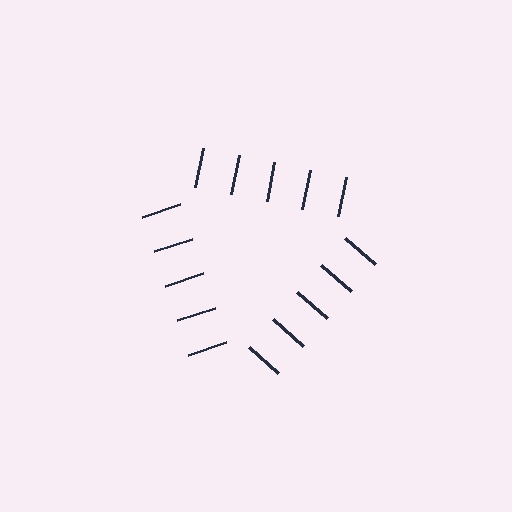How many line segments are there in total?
15 — 5 along each of the 3 edges.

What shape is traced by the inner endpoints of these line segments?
An illusory triangle — the line segments terminate on its edges but no continuous stroke is drawn.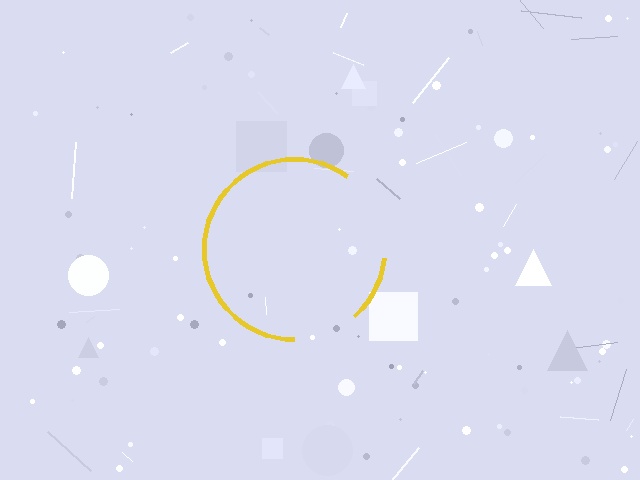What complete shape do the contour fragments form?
The contour fragments form a circle.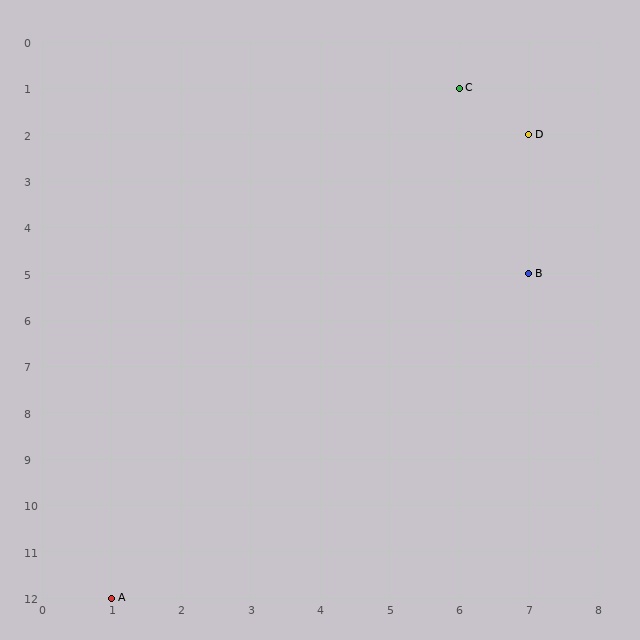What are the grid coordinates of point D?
Point D is at grid coordinates (7, 2).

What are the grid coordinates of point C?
Point C is at grid coordinates (6, 1).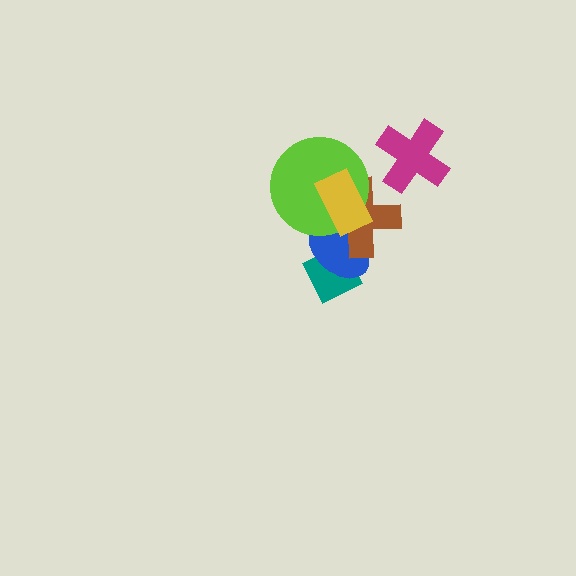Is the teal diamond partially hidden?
Yes, it is partially covered by another shape.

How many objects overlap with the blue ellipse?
4 objects overlap with the blue ellipse.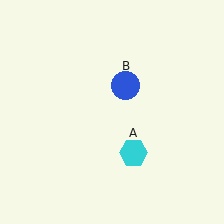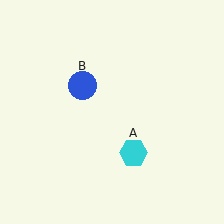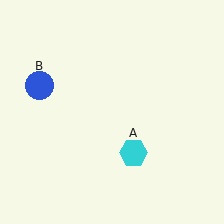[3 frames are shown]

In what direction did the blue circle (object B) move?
The blue circle (object B) moved left.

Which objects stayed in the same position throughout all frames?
Cyan hexagon (object A) remained stationary.